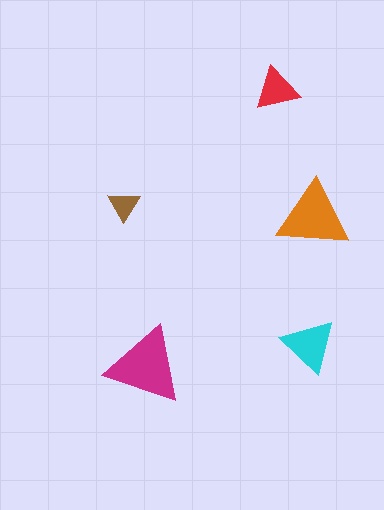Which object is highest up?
The red triangle is topmost.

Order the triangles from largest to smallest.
the magenta one, the orange one, the cyan one, the red one, the brown one.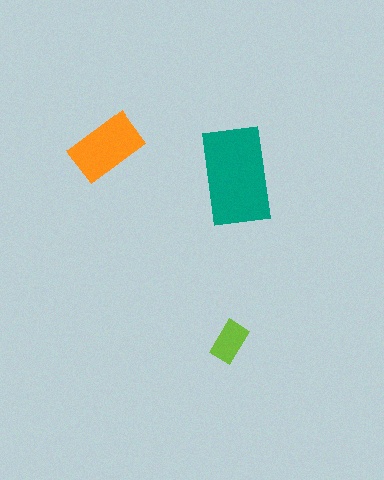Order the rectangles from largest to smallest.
the teal one, the orange one, the lime one.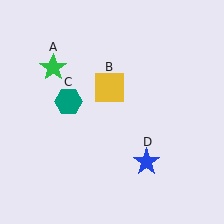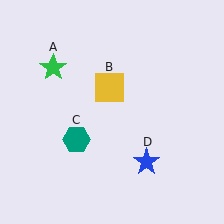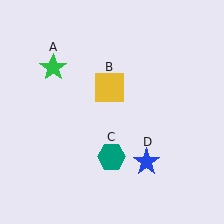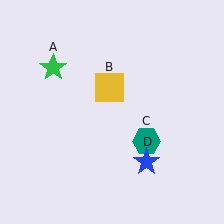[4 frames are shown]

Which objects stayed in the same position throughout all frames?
Green star (object A) and yellow square (object B) and blue star (object D) remained stationary.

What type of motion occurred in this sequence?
The teal hexagon (object C) rotated counterclockwise around the center of the scene.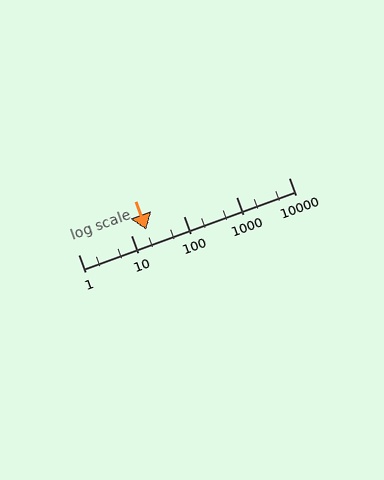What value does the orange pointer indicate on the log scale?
The pointer indicates approximately 20.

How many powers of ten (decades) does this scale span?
The scale spans 4 decades, from 1 to 10000.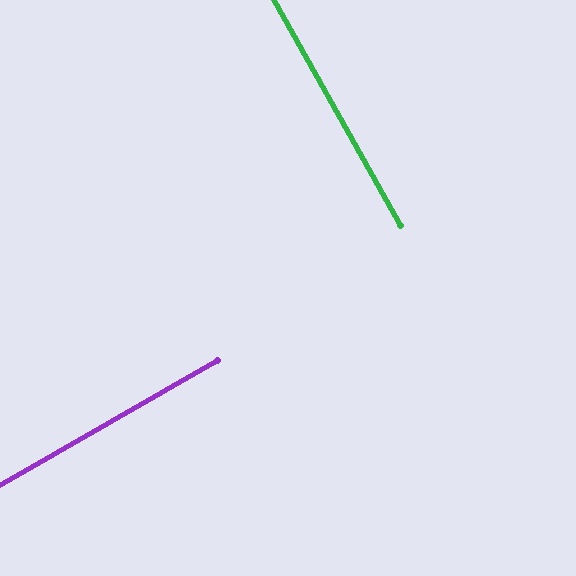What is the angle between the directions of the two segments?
Approximately 89 degrees.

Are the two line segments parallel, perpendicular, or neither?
Perpendicular — they meet at approximately 89°.